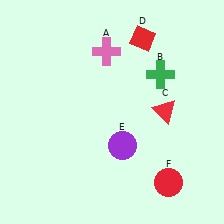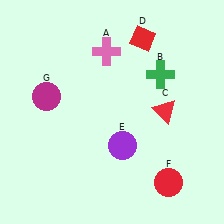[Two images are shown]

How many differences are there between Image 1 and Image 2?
There is 1 difference between the two images.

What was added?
A magenta circle (G) was added in Image 2.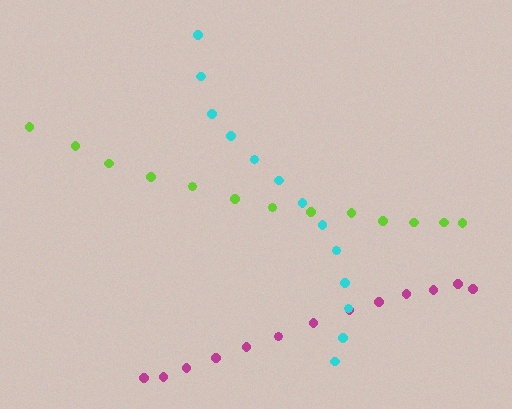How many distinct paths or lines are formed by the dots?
There are 3 distinct paths.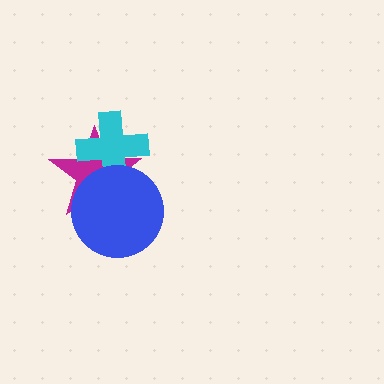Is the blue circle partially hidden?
No, no other shape covers it.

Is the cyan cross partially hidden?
Yes, it is partially covered by another shape.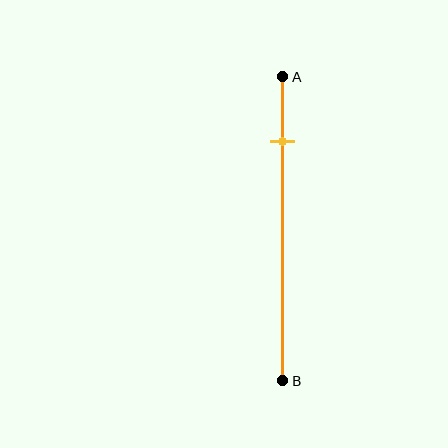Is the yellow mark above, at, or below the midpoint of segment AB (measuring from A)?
The yellow mark is above the midpoint of segment AB.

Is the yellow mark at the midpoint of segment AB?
No, the mark is at about 20% from A, not at the 50% midpoint.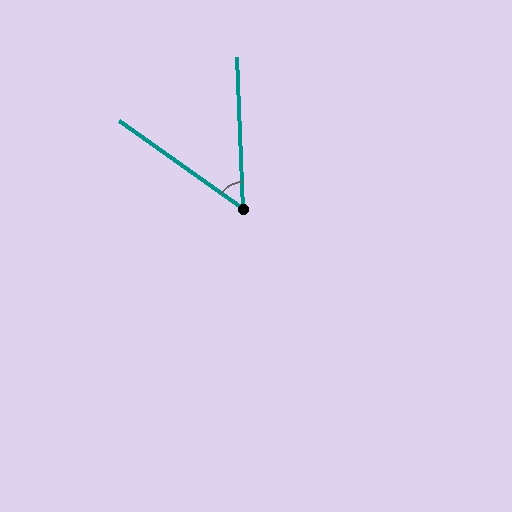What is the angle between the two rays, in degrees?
Approximately 52 degrees.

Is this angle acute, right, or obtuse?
It is acute.